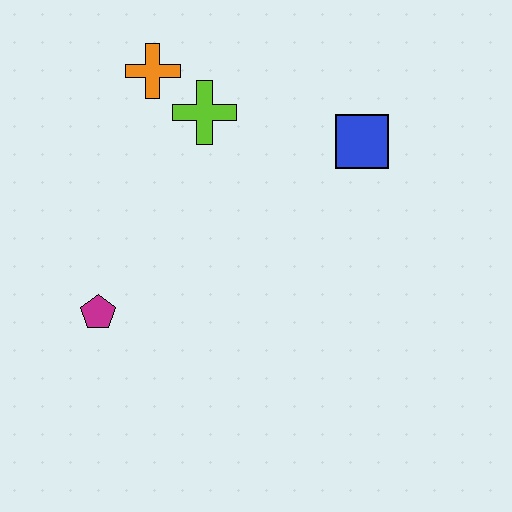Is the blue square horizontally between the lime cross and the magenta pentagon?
No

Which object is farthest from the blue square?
The magenta pentagon is farthest from the blue square.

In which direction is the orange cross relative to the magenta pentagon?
The orange cross is above the magenta pentagon.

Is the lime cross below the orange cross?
Yes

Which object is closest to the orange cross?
The lime cross is closest to the orange cross.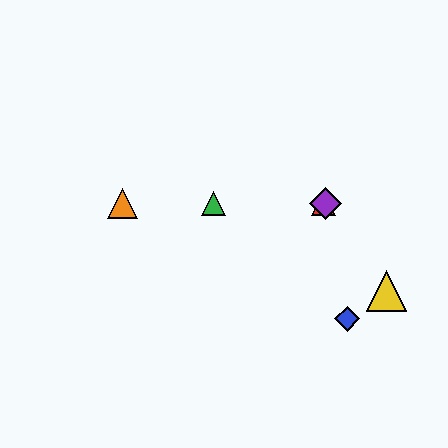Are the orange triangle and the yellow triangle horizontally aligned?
No, the orange triangle is at y≈204 and the yellow triangle is at y≈291.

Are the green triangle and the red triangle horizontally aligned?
Yes, both are at y≈204.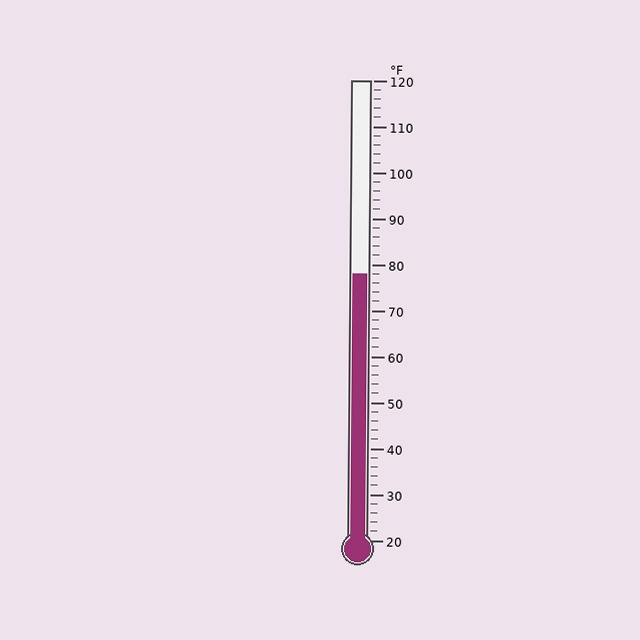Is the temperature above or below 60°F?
The temperature is above 60°F.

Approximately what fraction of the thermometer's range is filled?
The thermometer is filled to approximately 60% of its range.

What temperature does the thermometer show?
The thermometer shows approximately 78°F.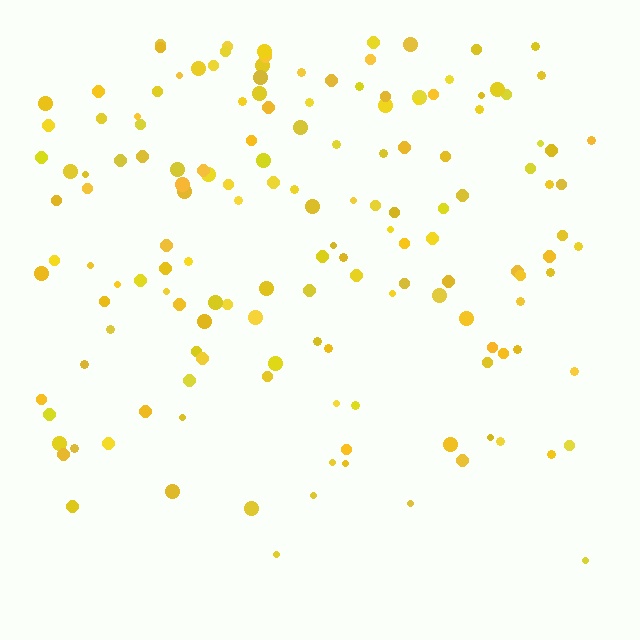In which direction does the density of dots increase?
From bottom to top, with the top side densest.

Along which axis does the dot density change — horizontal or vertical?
Vertical.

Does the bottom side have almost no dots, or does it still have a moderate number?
Still a moderate number, just noticeably fewer than the top.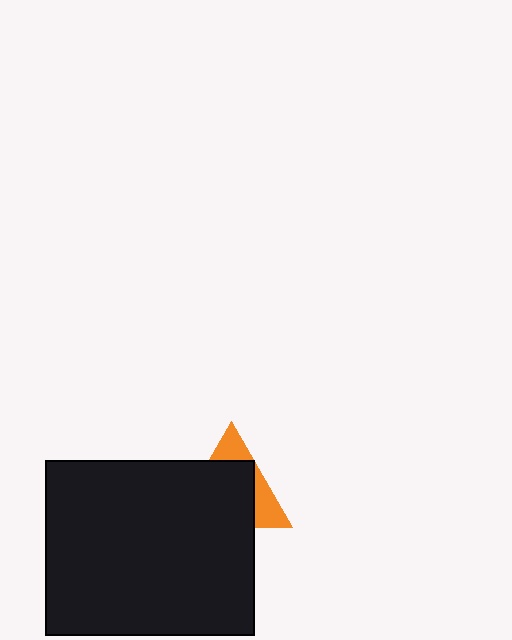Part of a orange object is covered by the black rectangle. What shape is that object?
It is a triangle.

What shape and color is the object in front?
The object in front is a black rectangle.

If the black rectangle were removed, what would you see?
You would see the complete orange triangle.